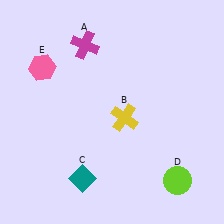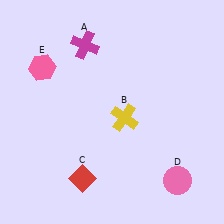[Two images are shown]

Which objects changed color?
C changed from teal to red. D changed from lime to pink.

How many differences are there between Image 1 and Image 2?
There are 2 differences between the two images.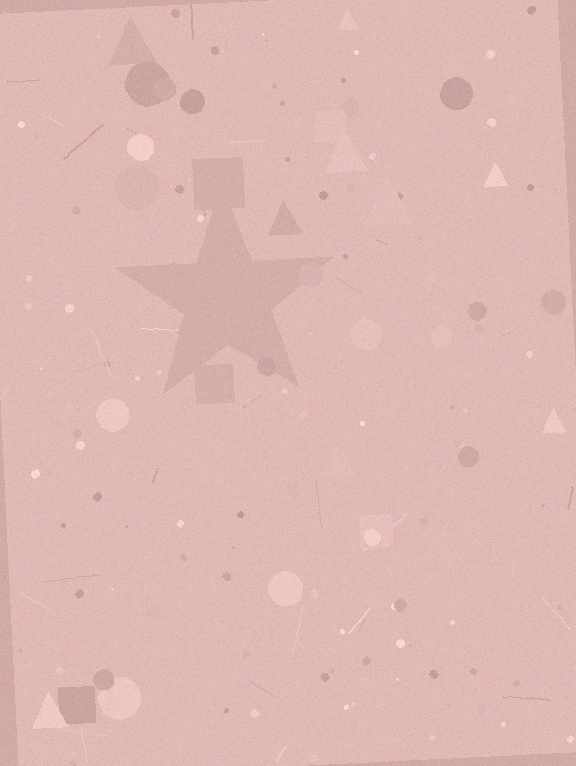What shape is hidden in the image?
A star is hidden in the image.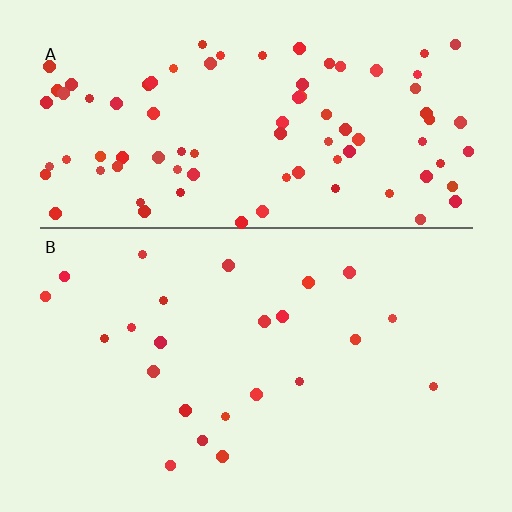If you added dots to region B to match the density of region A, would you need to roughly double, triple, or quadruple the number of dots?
Approximately quadruple.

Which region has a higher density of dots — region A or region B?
A (the top).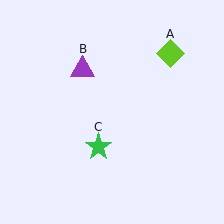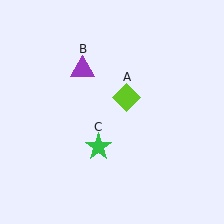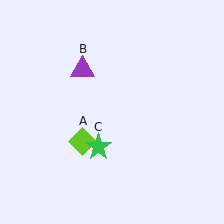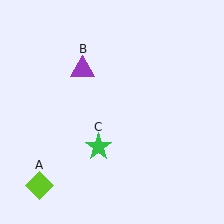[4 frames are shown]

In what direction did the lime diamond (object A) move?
The lime diamond (object A) moved down and to the left.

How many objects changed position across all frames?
1 object changed position: lime diamond (object A).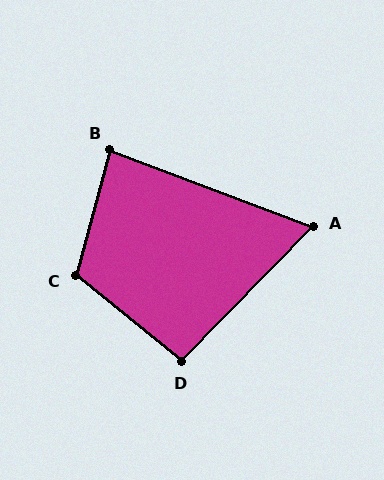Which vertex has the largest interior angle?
C, at approximately 114 degrees.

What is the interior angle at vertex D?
Approximately 95 degrees (obtuse).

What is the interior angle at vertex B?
Approximately 85 degrees (acute).